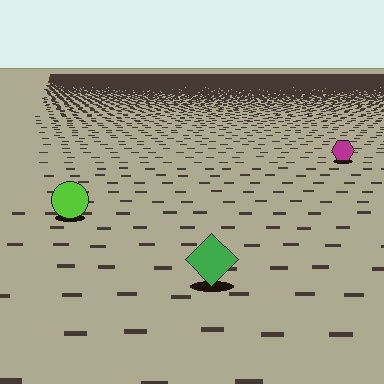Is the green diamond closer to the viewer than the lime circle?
Yes. The green diamond is closer — you can tell from the texture gradient: the ground texture is coarser near it.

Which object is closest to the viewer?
The green diamond is closest. The texture marks near it are larger and more spread out.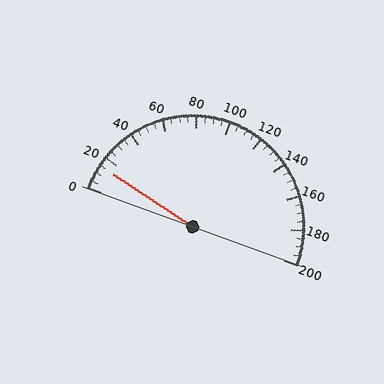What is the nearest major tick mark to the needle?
The nearest major tick mark is 20.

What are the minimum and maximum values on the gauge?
The gauge ranges from 0 to 200.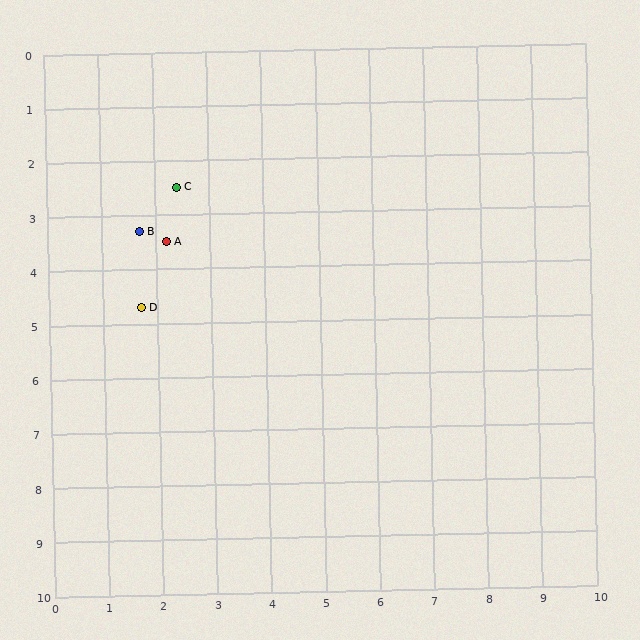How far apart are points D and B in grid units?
Points D and B are about 1.4 grid units apart.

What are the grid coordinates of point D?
Point D is at approximately (1.7, 4.7).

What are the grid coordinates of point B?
Point B is at approximately (1.7, 3.3).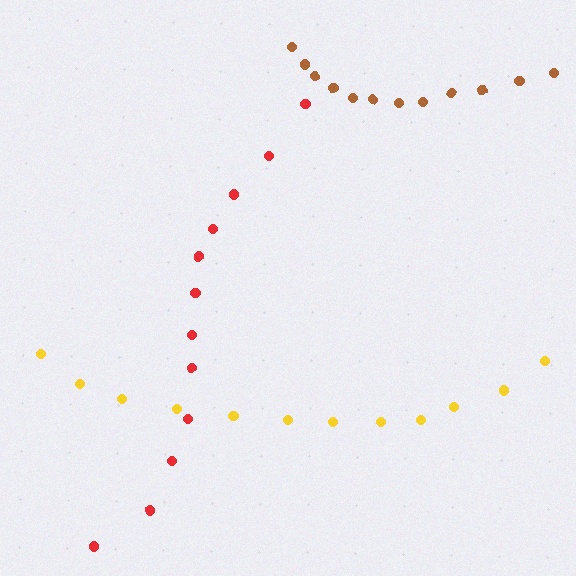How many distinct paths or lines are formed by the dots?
There are 3 distinct paths.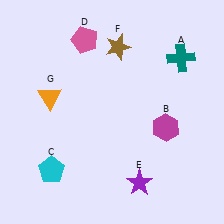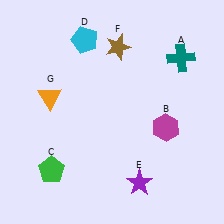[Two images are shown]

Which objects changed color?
C changed from cyan to green. D changed from pink to cyan.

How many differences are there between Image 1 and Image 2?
There are 2 differences between the two images.